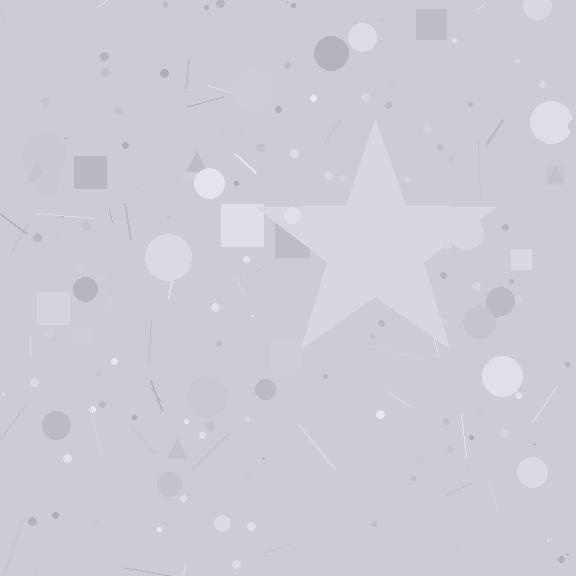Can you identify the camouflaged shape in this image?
The camouflaged shape is a star.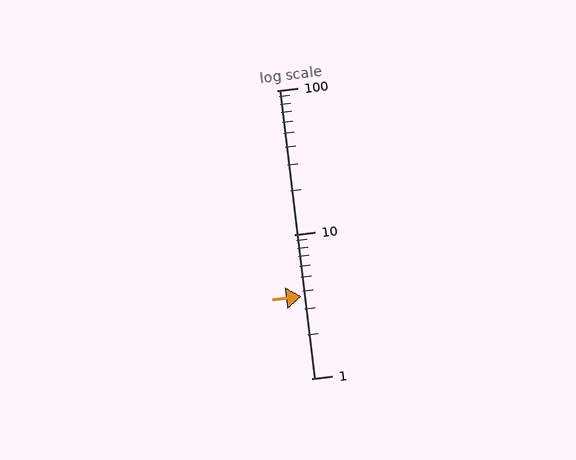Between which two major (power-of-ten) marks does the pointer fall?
The pointer is between 1 and 10.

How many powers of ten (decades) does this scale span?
The scale spans 2 decades, from 1 to 100.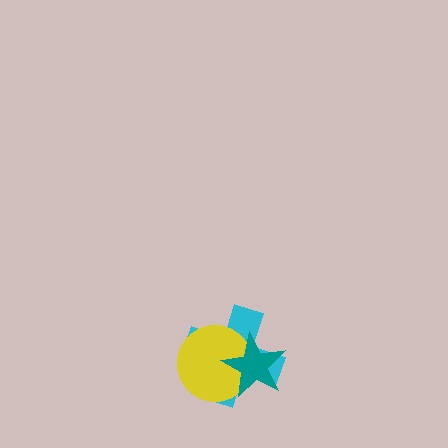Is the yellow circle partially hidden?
Yes, it is partially covered by another shape.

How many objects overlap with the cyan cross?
2 objects overlap with the cyan cross.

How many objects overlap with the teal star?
2 objects overlap with the teal star.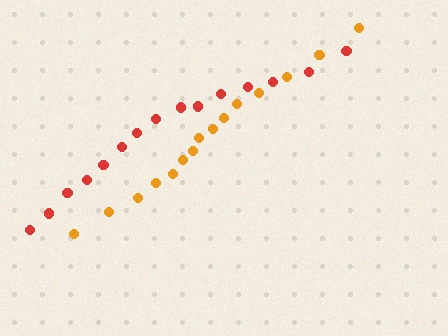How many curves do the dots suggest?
There are 2 distinct paths.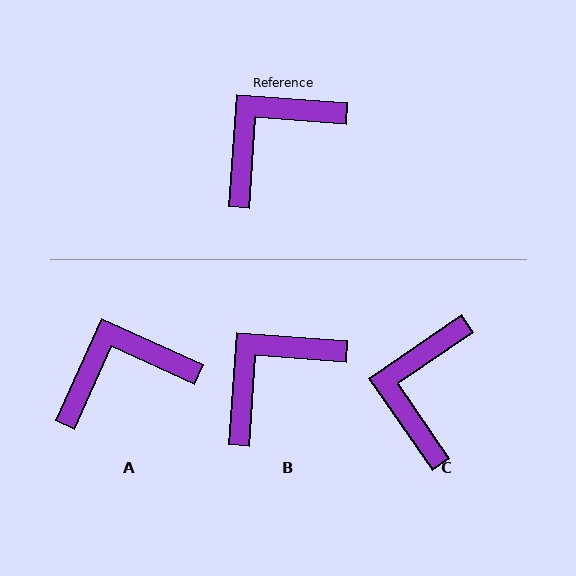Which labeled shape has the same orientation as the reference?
B.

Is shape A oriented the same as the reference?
No, it is off by about 20 degrees.